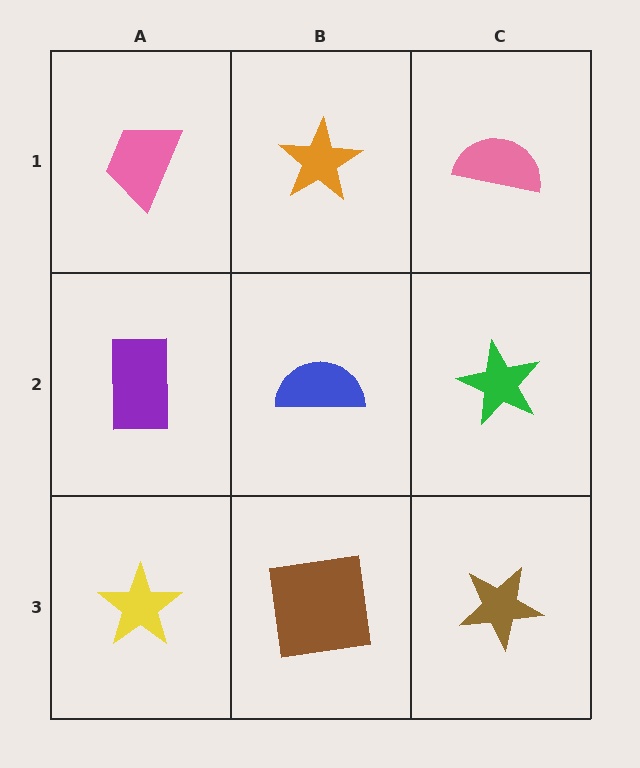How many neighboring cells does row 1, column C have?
2.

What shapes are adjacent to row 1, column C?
A green star (row 2, column C), an orange star (row 1, column B).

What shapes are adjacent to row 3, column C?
A green star (row 2, column C), a brown square (row 3, column B).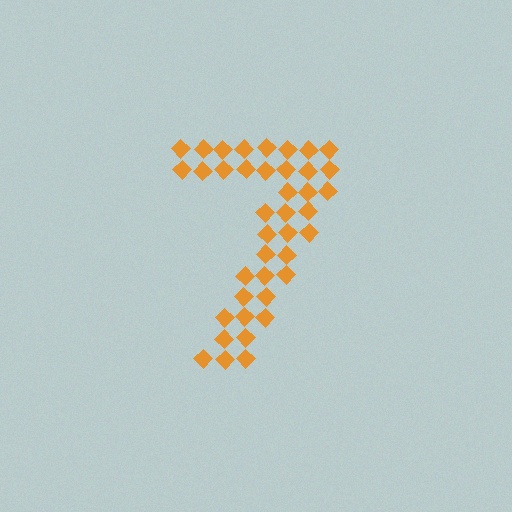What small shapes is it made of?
It is made of small diamonds.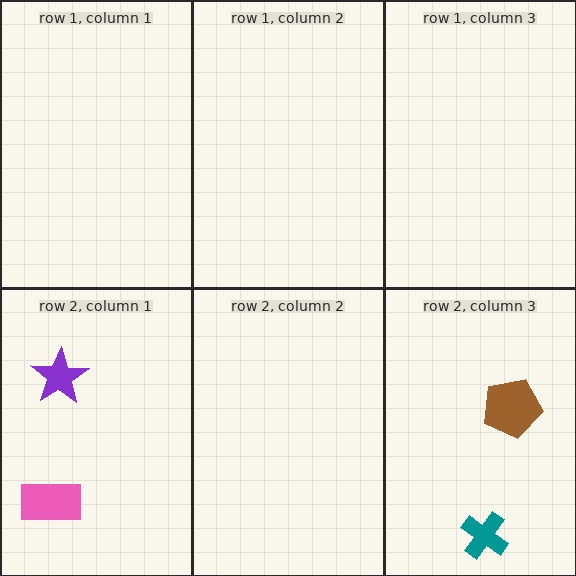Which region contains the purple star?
The row 2, column 1 region.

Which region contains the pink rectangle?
The row 2, column 1 region.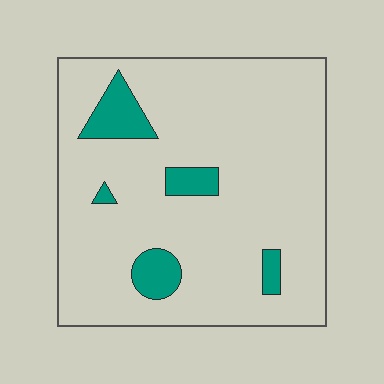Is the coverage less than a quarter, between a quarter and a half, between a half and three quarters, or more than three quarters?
Less than a quarter.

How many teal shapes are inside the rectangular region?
5.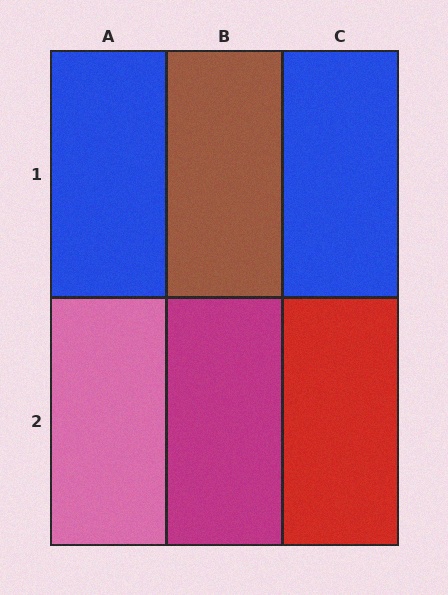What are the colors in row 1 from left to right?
Blue, brown, blue.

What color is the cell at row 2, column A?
Pink.